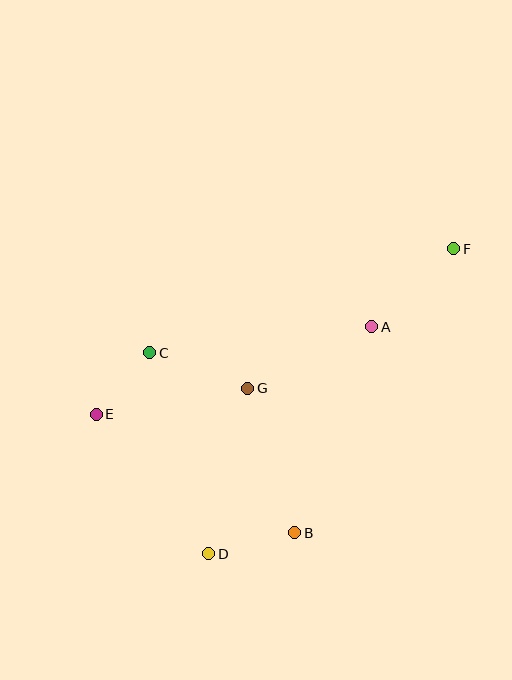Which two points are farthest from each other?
Points E and F are farthest from each other.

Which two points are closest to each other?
Points C and E are closest to each other.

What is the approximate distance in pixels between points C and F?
The distance between C and F is approximately 321 pixels.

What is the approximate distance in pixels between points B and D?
The distance between B and D is approximately 89 pixels.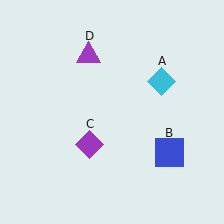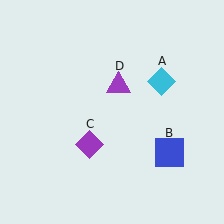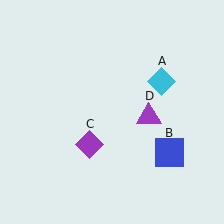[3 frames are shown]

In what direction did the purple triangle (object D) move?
The purple triangle (object D) moved down and to the right.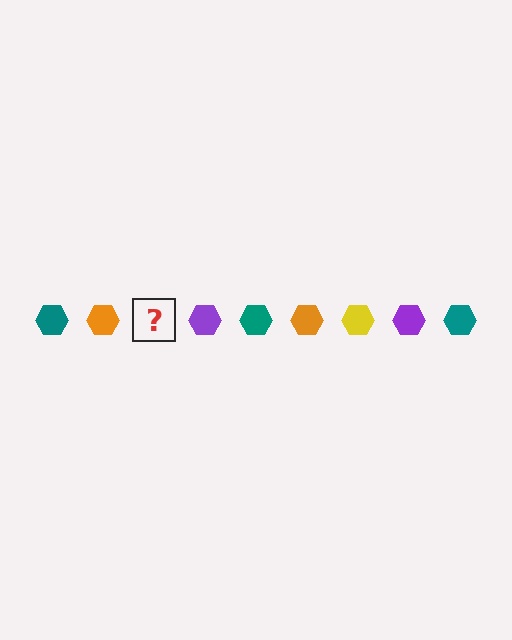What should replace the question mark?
The question mark should be replaced with a yellow hexagon.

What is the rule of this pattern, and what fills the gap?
The rule is that the pattern cycles through teal, orange, yellow, purple hexagons. The gap should be filled with a yellow hexagon.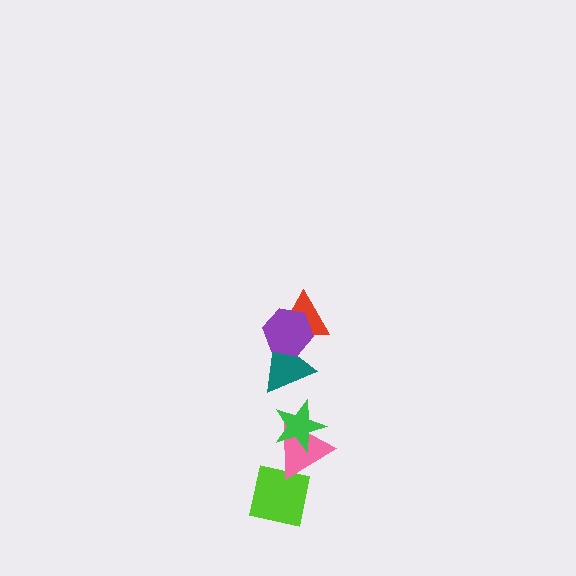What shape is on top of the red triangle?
The purple hexagon is on top of the red triangle.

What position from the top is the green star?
The green star is 4th from the top.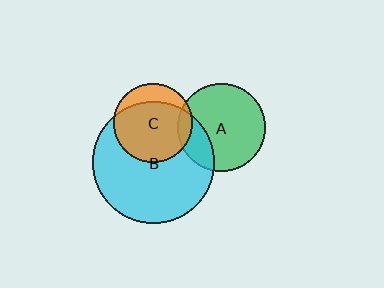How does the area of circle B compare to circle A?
Approximately 1.9 times.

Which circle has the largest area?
Circle B (cyan).